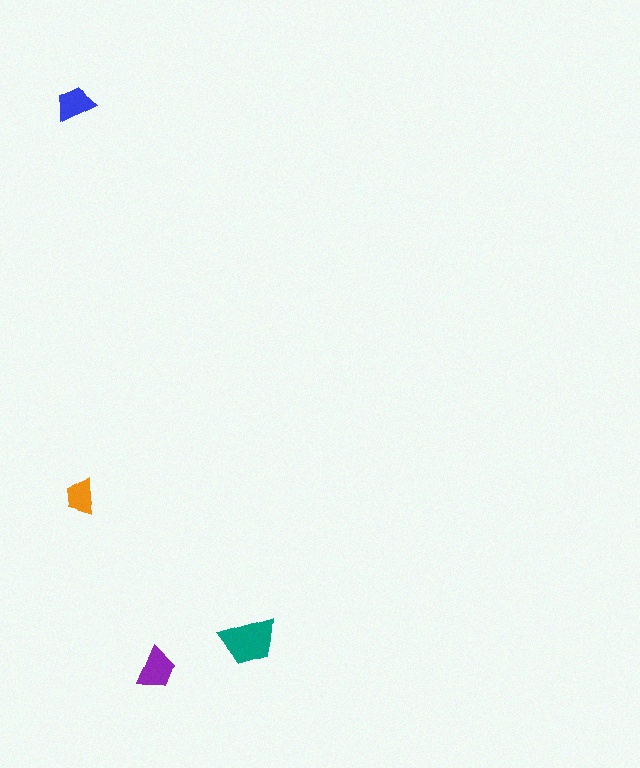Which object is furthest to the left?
The blue trapezoid is leftmost.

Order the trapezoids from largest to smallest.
the teal one, the purple one, the blue one, the orange one.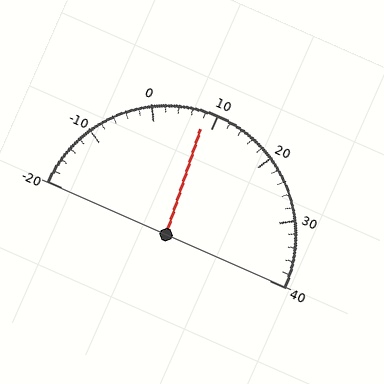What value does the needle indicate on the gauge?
The needle indicates approximately 8.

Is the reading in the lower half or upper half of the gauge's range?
The reading is in the lower half of the range (-20 to 40).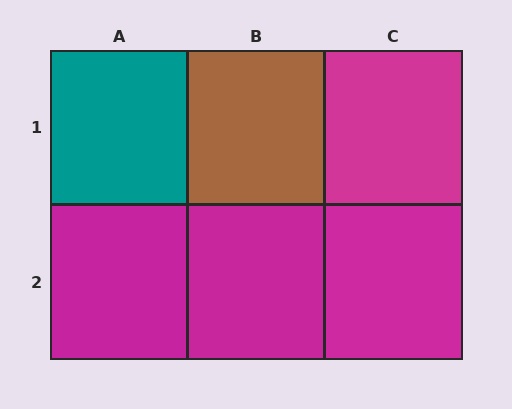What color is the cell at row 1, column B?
Brown.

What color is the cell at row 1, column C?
Magenta.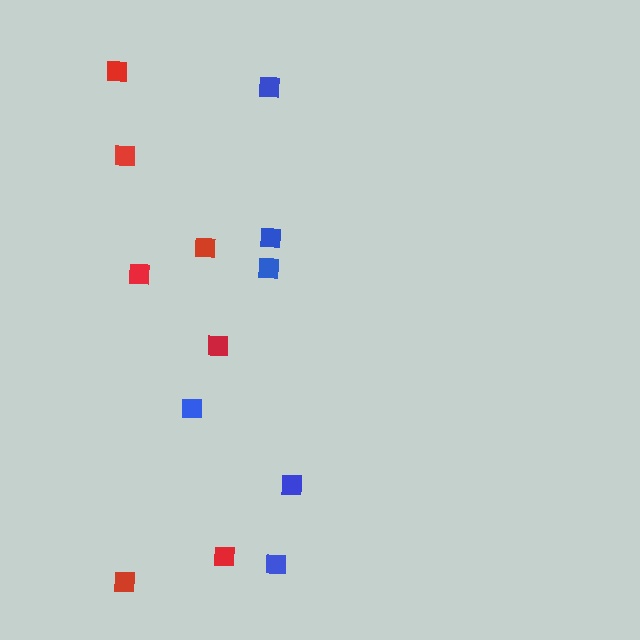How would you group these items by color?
There are 2 groups: one group of red squares (7) and one group of blue squares (6).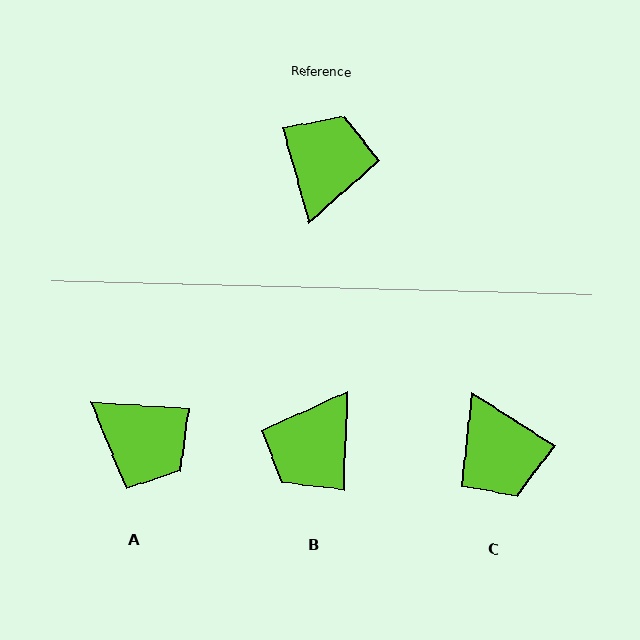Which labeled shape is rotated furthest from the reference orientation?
B, about 162 degrees away.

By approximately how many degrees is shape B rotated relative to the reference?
Approximately 162 degrees counter-clockwise.